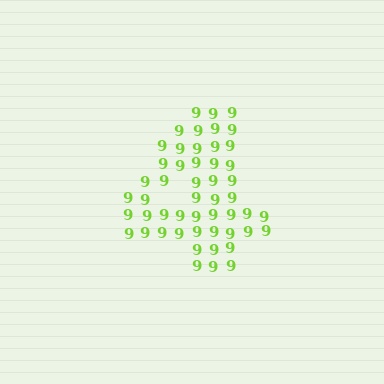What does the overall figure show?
The overall figure shows the digit 4.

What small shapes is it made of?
It is made of small digit 9's.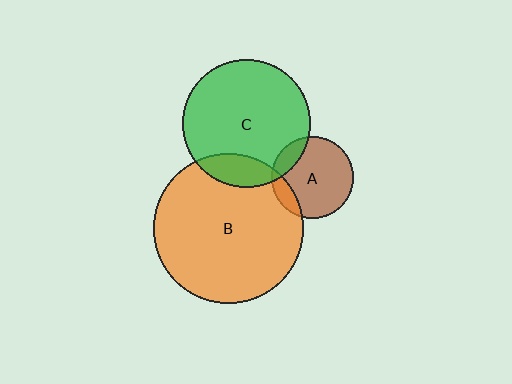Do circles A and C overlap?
Yes.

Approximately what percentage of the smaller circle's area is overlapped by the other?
Approximately 15%.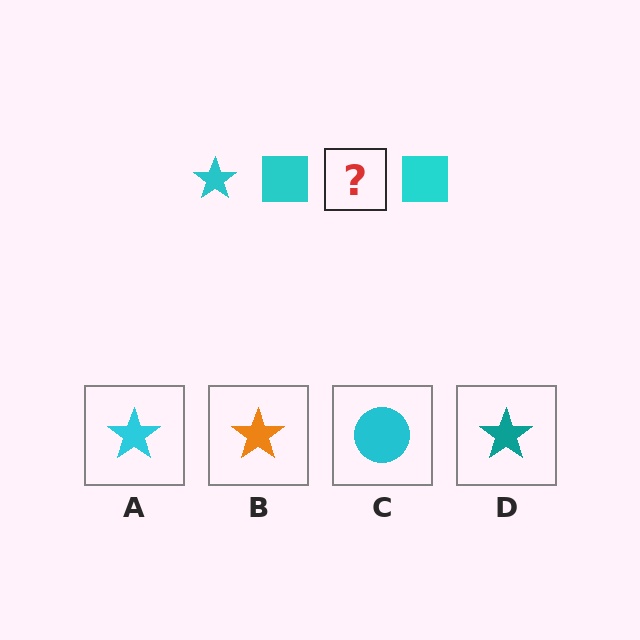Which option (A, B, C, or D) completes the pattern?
A.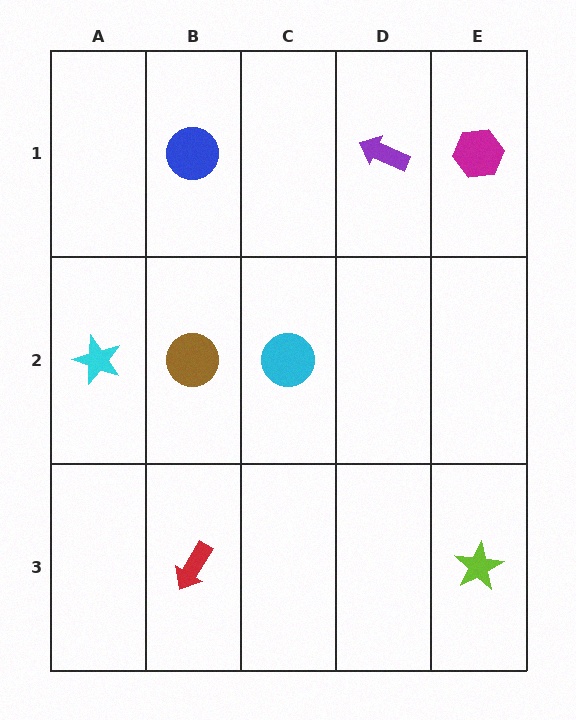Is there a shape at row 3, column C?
No, that cell is empty.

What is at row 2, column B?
A brown circle.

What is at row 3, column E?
A lime star.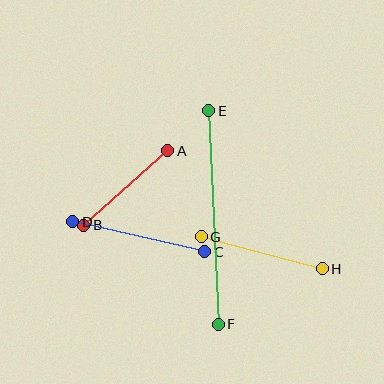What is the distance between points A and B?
The distance is approximately 112 pixels.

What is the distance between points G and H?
The distance is approximately 125 pixels.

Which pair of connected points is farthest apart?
Points E and F are farthest apart.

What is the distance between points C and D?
The distance is approximately 135 pixels.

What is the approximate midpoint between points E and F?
The midpoint is at approximately (214, 218) pixels.